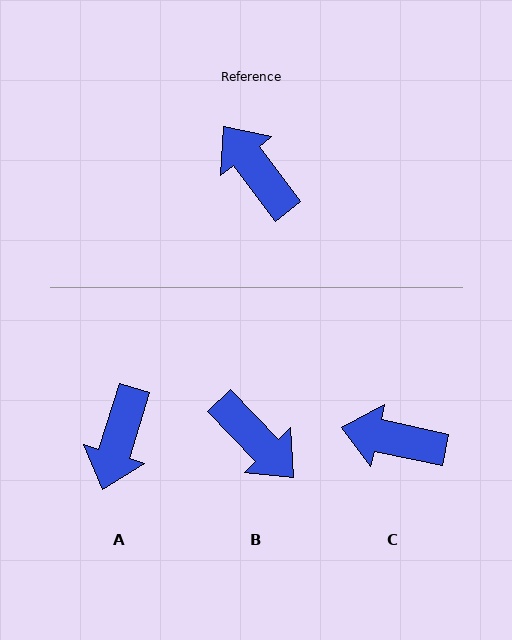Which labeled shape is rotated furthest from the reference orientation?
B, about 173 degrees away.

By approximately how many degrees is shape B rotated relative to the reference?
Approximately 173 degrees clockwise.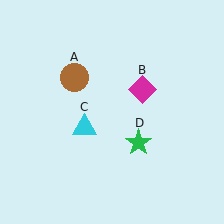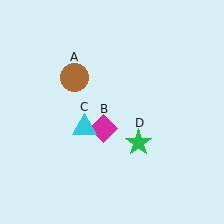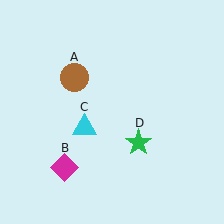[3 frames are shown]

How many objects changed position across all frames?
1 object changed position: magenta diamond (object B).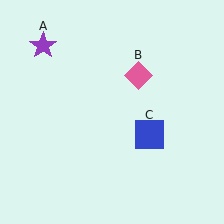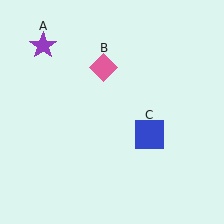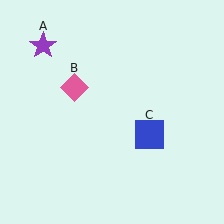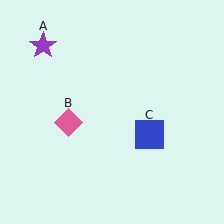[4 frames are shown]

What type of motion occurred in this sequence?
The pink diamond (object B) rotated counterclockwise around the center of the scene.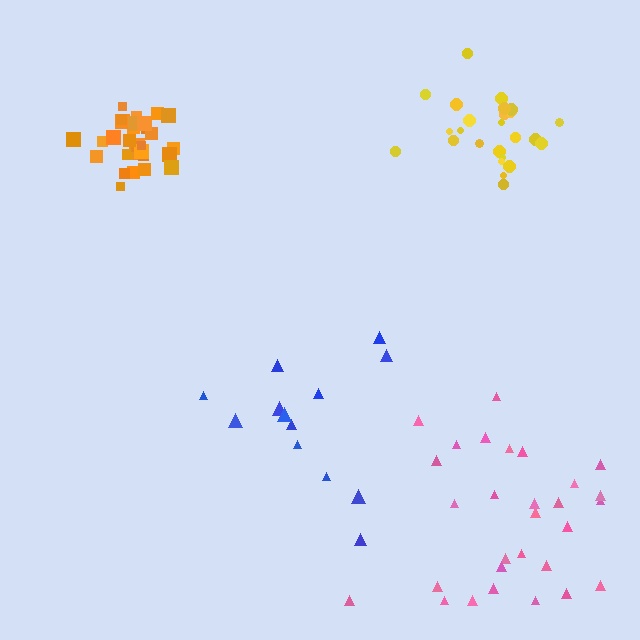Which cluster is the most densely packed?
Orange.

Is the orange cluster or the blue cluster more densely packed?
Orange.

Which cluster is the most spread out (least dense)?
Blue.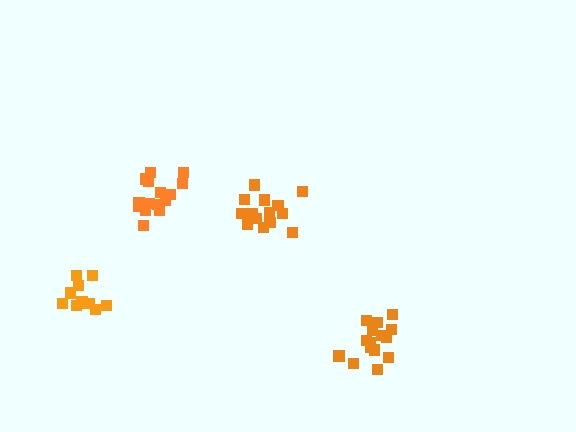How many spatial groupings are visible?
There are 4 spatial groupings.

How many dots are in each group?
Group 1: 15 dots, Group 2: 16 dots, Group 3: 11 dots, Group 4: 14 dots (56 total).